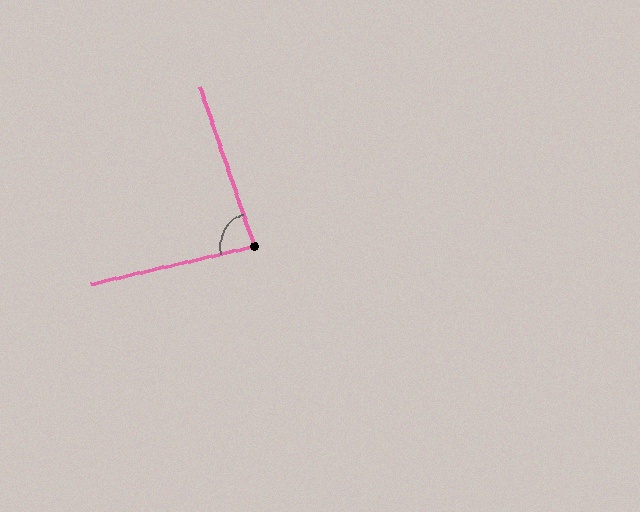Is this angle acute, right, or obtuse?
It is acute.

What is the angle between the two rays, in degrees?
Approximately 84 degrees.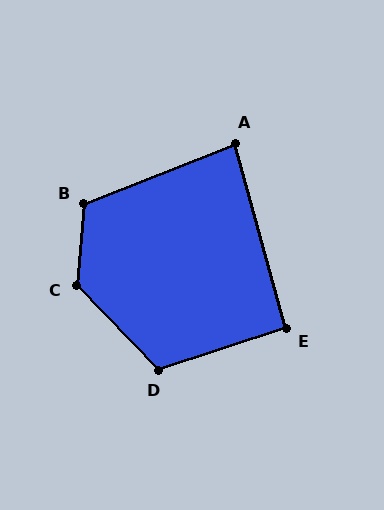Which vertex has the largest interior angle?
C, at approximately 130 degrees.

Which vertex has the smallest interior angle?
A, at approximately 84 degrees.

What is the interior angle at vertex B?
Approximately 117 degrees (obtuse).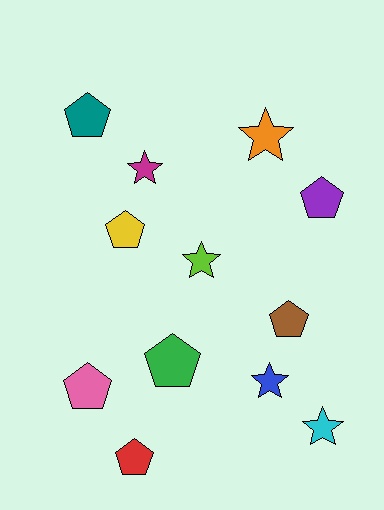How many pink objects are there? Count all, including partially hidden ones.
There is 1 pink object.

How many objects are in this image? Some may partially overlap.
There are 12 objects.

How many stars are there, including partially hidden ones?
There are 5 stars.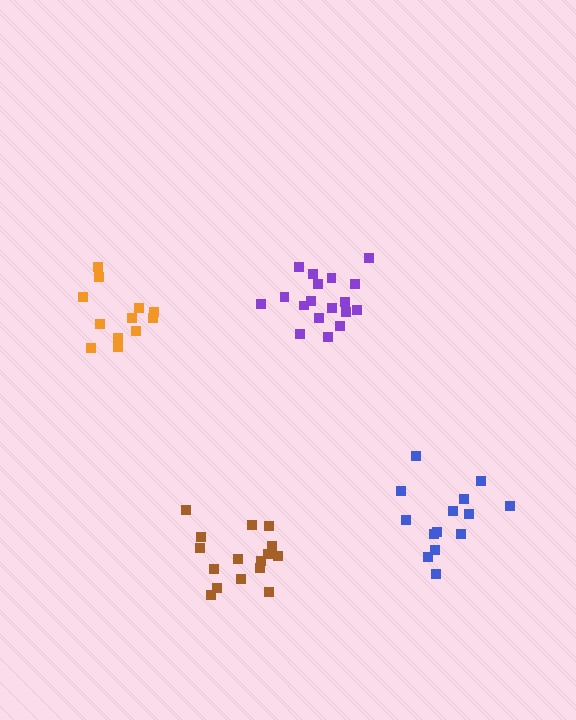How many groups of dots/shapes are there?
There are 4 groups.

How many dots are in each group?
Group 1: 16 dots, Group 2: 12 dots, Group 3: 18 dots, Group 4: 14 dots (60 total).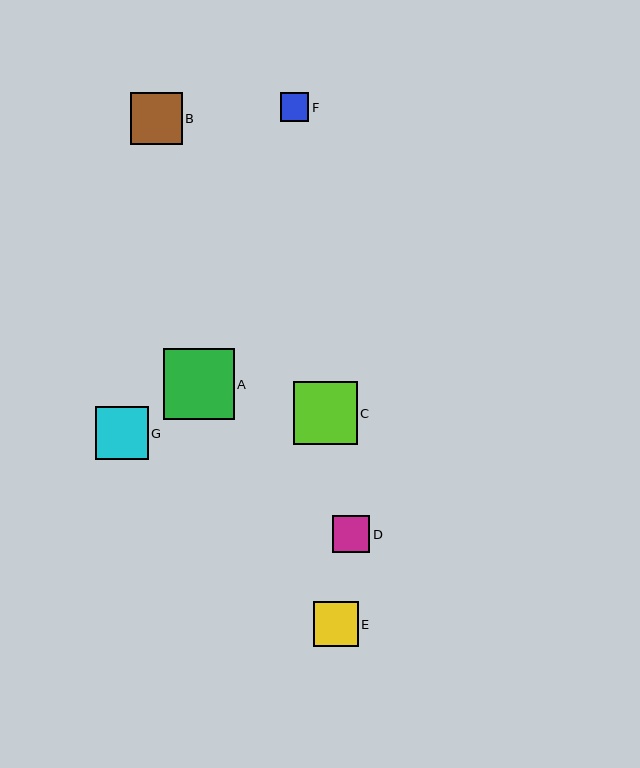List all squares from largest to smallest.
From largest to smallest: A, C, G, B, E, D, F.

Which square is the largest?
Square A is the largest with a size of approximately 71 pixels.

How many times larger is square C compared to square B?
Square C is approximately 1.2 times the size of square B.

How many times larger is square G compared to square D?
Square G is approximately 1.4 times the size of square D.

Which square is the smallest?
Square F is the smallest with a size of approximately 28 pixels.